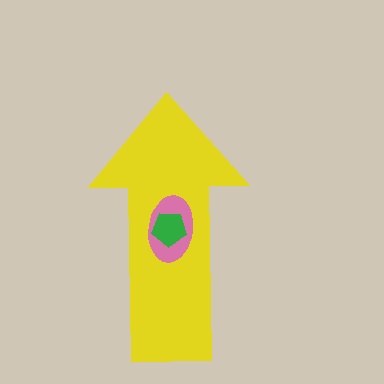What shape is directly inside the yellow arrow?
The pink ellipse.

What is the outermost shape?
The yellow arrow.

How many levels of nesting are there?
3.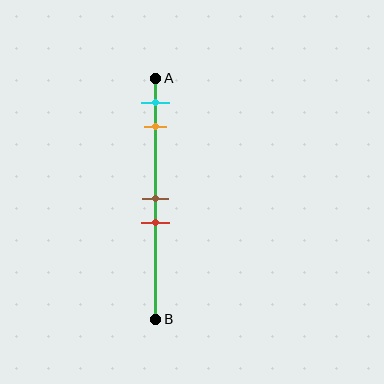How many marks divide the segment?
There are 4 marks dividing the segment.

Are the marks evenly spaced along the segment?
No, the marks are not evenly spaced.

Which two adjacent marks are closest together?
The brown and red marks are the closest adjacent pair.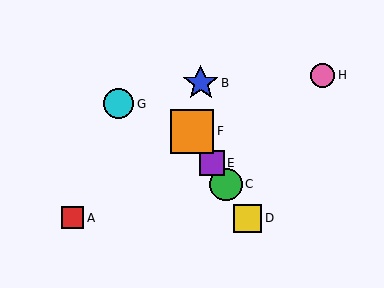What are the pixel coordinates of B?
Object B is at (201, 83).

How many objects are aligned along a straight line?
4 objects (C, D, E, F) are aligned along a straight line.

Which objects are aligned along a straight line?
Objects C, D, E, F are aligned along a straight line.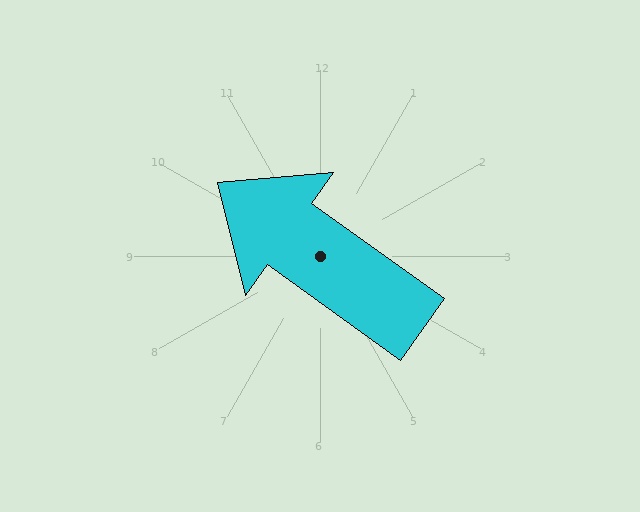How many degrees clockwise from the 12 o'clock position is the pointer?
Approximately 306 degrees.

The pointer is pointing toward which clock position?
Roughly 10 o'clock.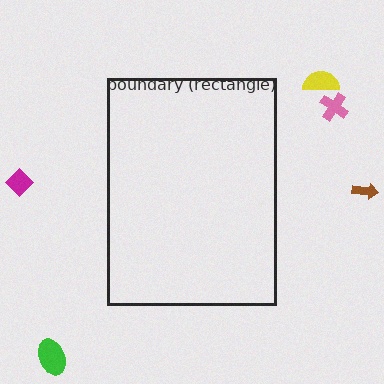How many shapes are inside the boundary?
0 inside, 5 outside.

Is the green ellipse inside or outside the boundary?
Outside.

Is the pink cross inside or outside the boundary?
Outside.